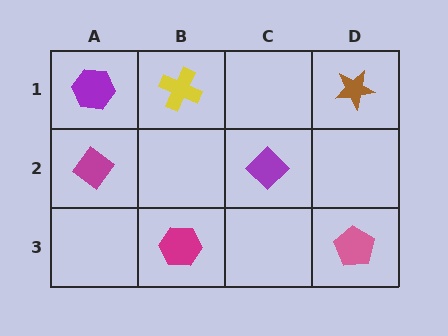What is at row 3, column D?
A pink pentagon.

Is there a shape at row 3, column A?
No, that cell is empty.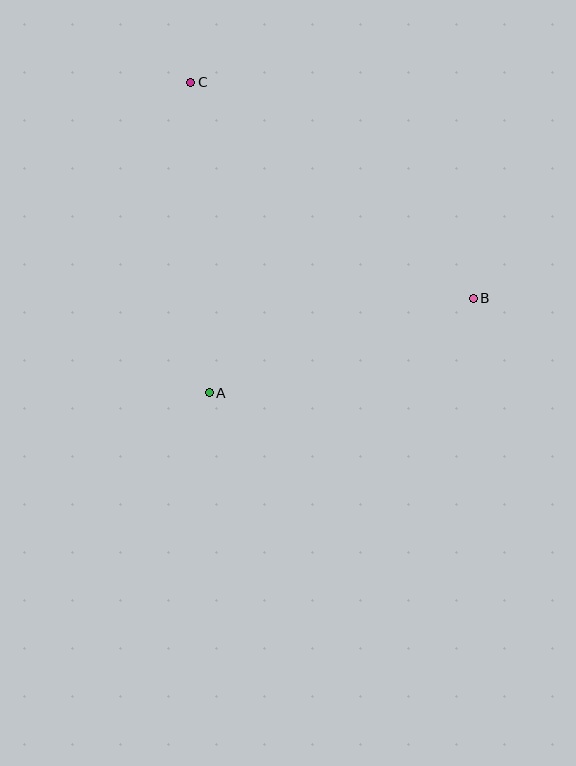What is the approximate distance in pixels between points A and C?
The distance between A and C is approximately 311 pixels.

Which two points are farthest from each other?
Points B and C are farthest from each other.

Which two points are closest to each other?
Points A and B are closest to each other.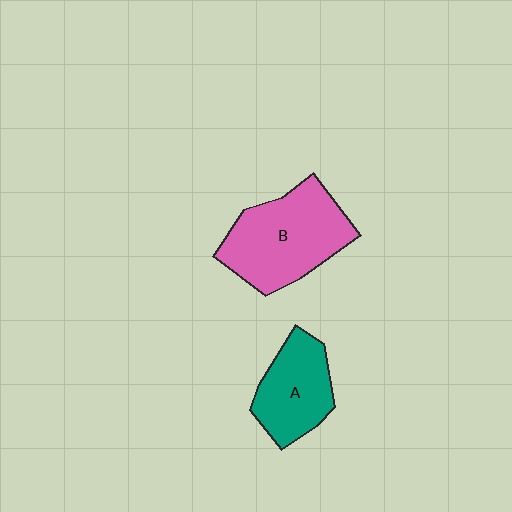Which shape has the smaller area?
Shape A (teal).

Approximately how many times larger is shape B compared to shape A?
Approximately 1.5 times.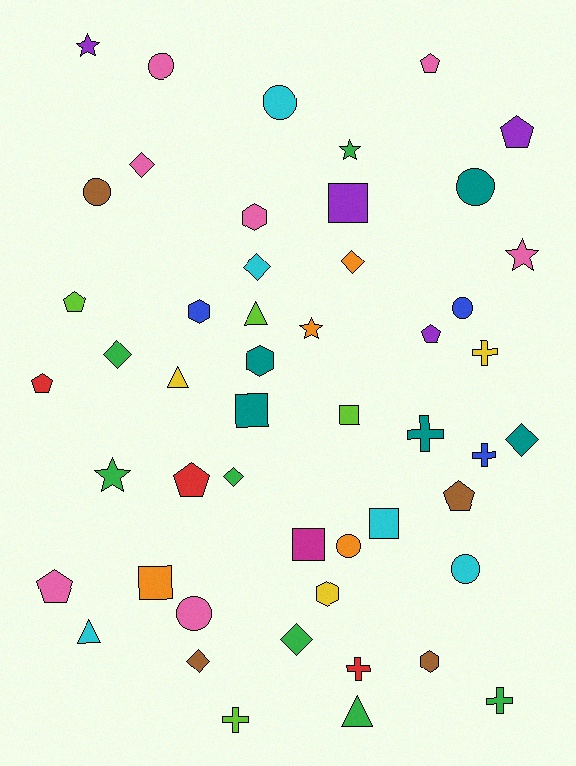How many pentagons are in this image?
There are 8 pentagons.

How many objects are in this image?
There are 50 objects.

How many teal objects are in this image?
There are 5 teal objects.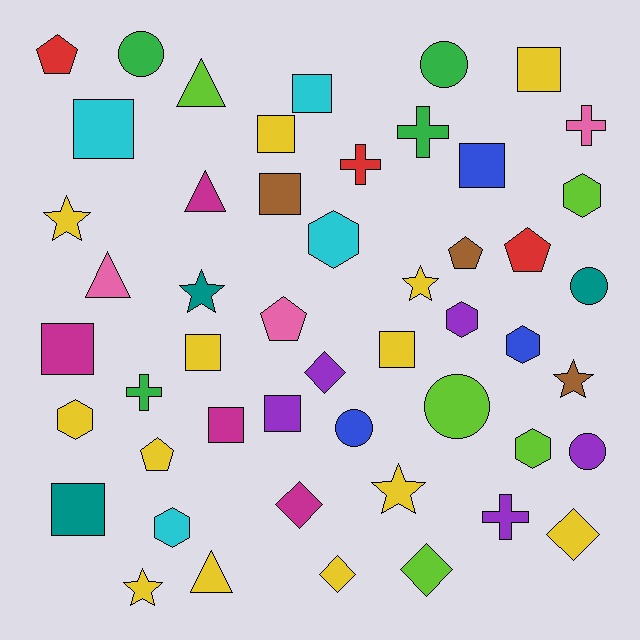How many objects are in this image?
There are 50 objects.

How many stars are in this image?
There are 6 stars.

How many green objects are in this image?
There are 4 green objects.